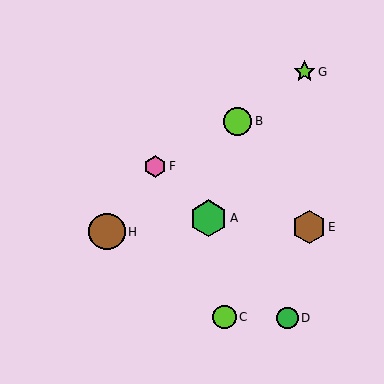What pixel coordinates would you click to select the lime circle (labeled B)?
Click at (237, 121) to select the lime circle B.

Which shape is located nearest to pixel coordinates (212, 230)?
The green hexagon (labeled A) at (208, 218) is nearest to that location.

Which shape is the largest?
The green hexagon (labeled A) is the largest.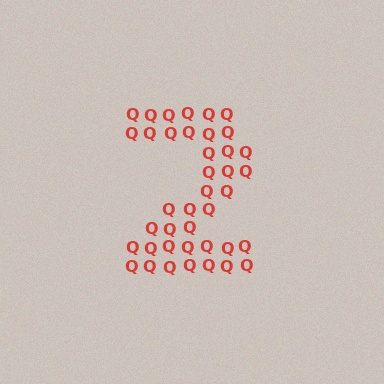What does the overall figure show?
The overall figure shows the digit 2.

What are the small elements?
The small elements are letter Q's.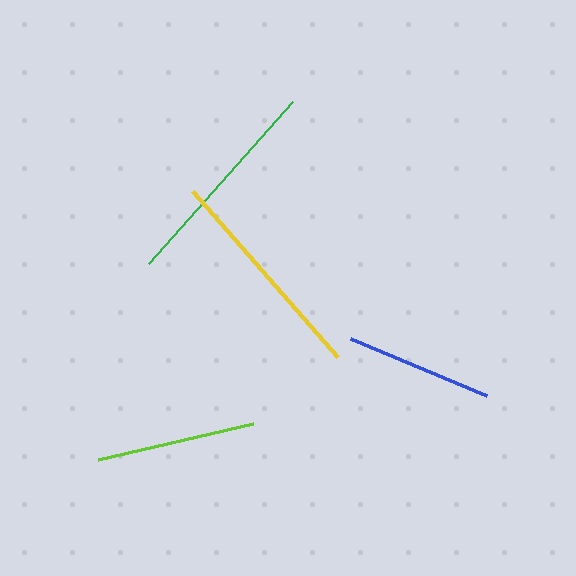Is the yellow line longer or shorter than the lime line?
The yellow line is longer than the lime line.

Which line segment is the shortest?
The blue line is the shortest at approximately 147 pixels.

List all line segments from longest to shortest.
From longest to shortest: yellow, green, lime, blue.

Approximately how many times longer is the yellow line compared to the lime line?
The yellow line is approximately 1.4 times the length of the lime line.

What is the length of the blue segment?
The blue segment is approximately 147 pixels long.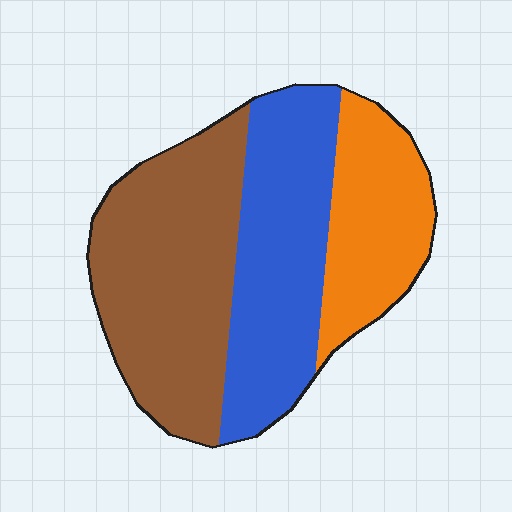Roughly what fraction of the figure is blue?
Blue covers 35% of the figure.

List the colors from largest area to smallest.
From largest to smallest: brown, blue, orange.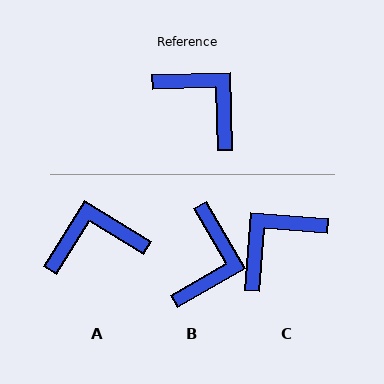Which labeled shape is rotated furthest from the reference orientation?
C, about 84 degrees away.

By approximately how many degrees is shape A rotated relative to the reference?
Approximately 56 degrees counter-clockwise.